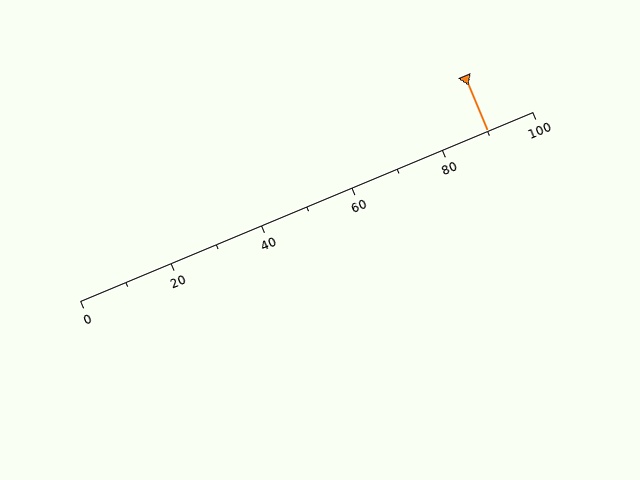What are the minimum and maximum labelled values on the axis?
The axis runs from 0 to 100.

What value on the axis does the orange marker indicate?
The marker indicates approximately 90.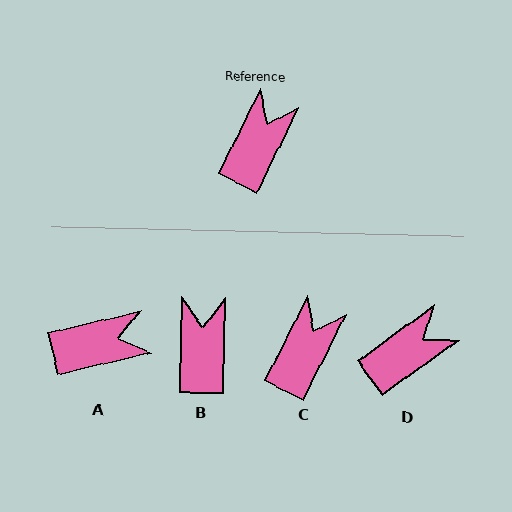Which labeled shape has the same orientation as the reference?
C.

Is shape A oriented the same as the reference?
No, it is off by about 51 degrees.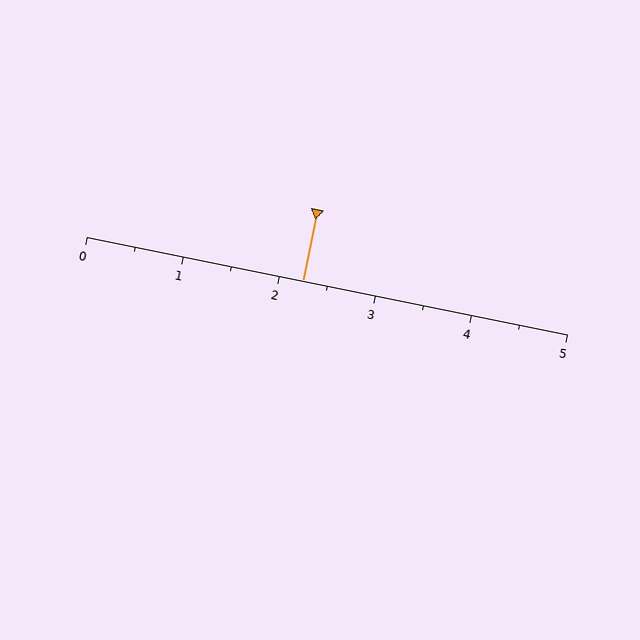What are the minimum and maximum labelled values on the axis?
The axis runs from 0 to 5.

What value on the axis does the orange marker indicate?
The marker indicates approximately 2.2.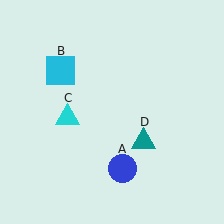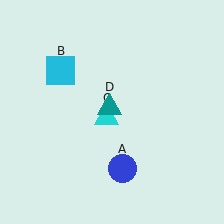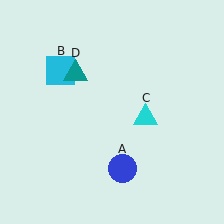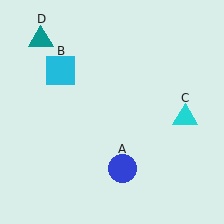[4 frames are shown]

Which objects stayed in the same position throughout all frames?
Blue circle (object A) and cyan square (object B) remained stationary.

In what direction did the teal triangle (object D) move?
The teal triangle (object D) moved up and to the left.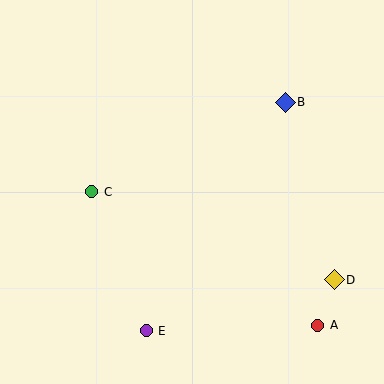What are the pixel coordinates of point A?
Point A is at (318, 325).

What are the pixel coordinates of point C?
Point C is at (92, 192).